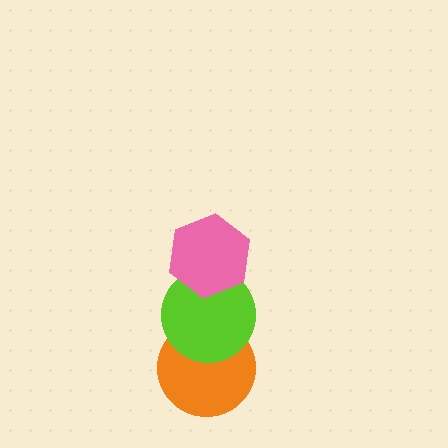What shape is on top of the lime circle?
The pink hexagon is on top of the lime circle.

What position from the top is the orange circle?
The orange circle is 3rd from the top.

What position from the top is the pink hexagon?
The pink hexagon is 1st from the top.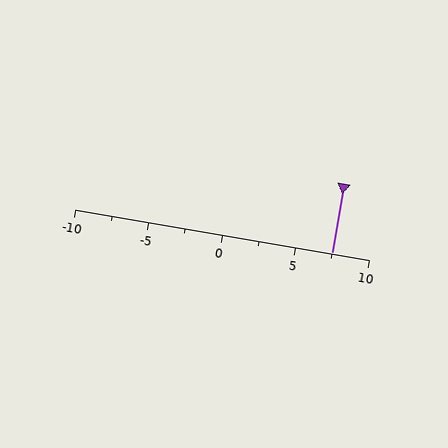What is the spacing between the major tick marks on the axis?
The major ticks are spaced 5 apart.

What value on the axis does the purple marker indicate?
The marker indicates approximately 7.5.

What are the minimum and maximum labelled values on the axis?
The axis runs from -10 to 10.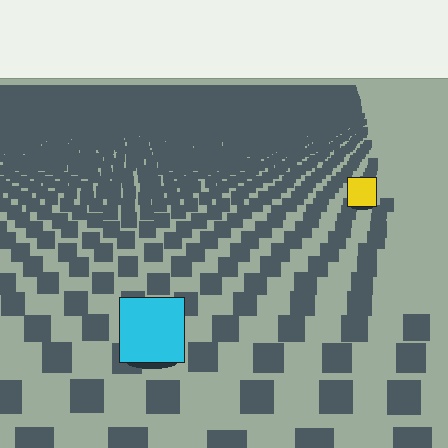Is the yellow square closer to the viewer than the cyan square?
No. The cyan square is closer — you can tell from the texture gradient: the ground texture is coarser near it.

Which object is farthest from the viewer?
The yellow square is farthest from the viewer. It appears smaller and the ground texture around it is denser.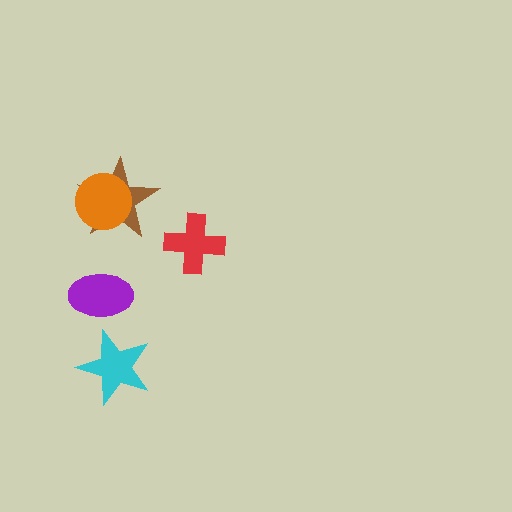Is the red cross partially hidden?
No, no other shape covers it.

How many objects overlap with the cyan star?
0 objects overlap with the cyan star.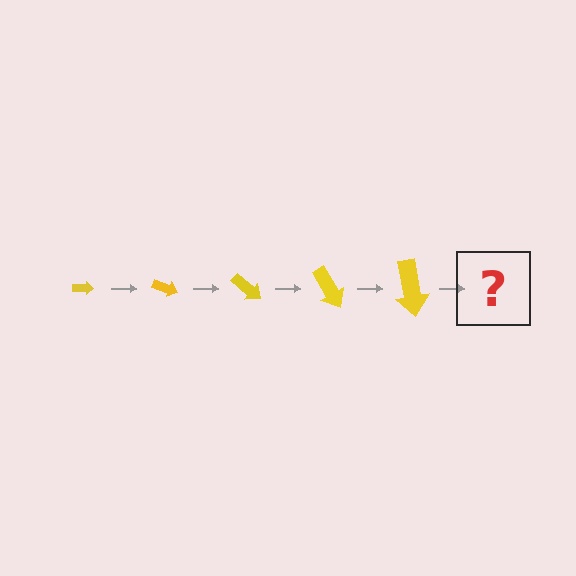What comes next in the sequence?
The next element should be an arrow, larger than the previous one and rotated 100 degrees from the start.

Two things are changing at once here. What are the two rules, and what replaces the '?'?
The two rules are that the arrow grows larger each step and it rotates 20 degrees each step. The '?' should be an arrow, larger than the previous one and rotated 100 degrees from the start.